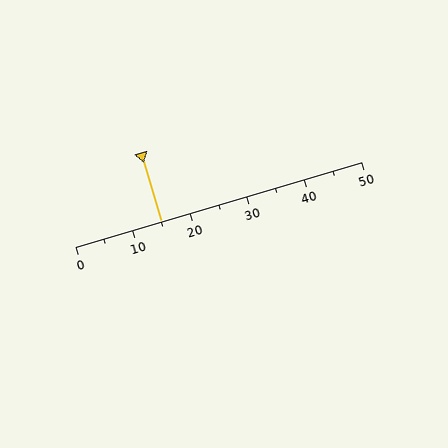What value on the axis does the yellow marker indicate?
The marker indicates approximately 15.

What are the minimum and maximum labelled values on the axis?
The axis runs from 0 to 50.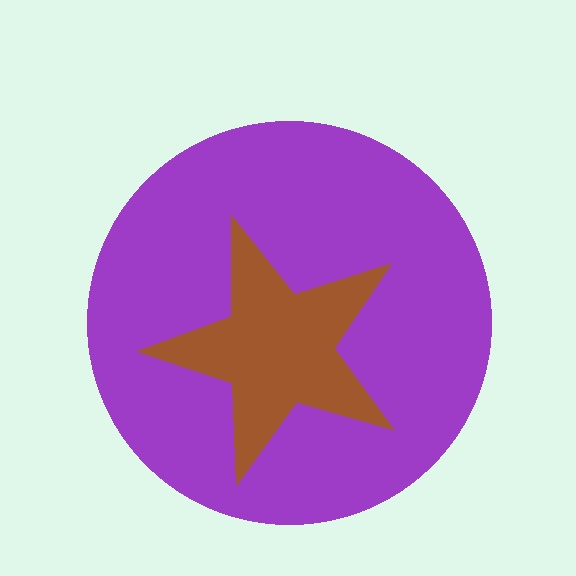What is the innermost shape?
The brown star.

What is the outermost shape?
The purple circle.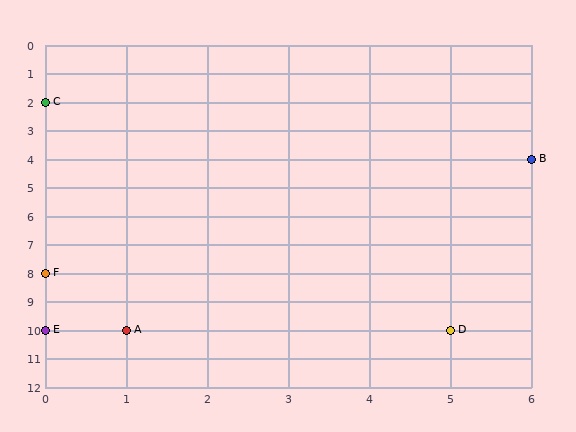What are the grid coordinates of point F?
Point F is at grid coordinates (0, 8).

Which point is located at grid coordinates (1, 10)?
Point A is at (1, 10).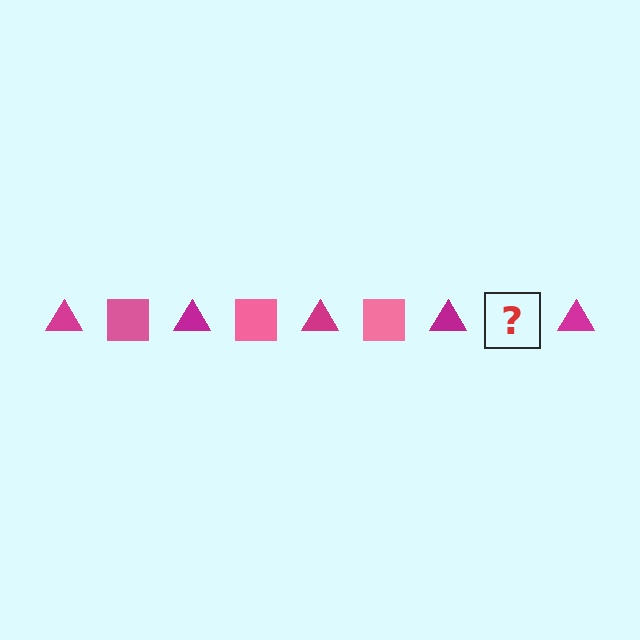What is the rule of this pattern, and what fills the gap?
The rule is that the pattern alternates between magenta triangle and pink square. The gap should be filled with a pink square.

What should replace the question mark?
The question mark should be replaced with a pink square.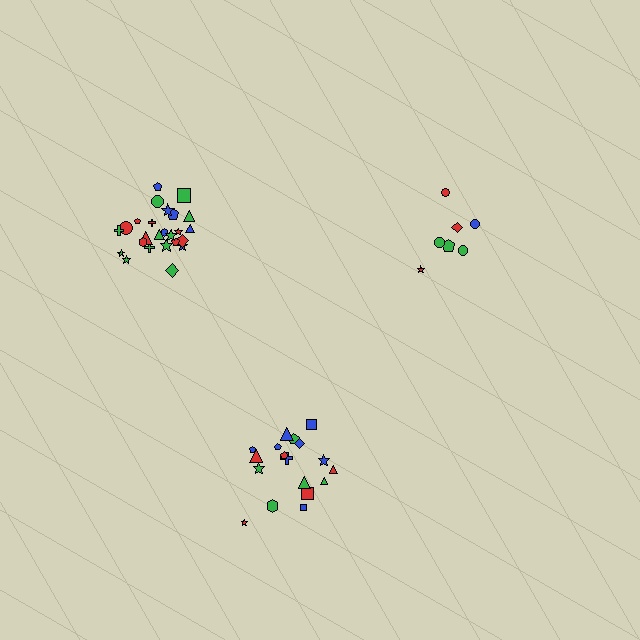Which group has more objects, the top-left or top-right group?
The top-left group.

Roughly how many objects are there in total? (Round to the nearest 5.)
Roughly 50 objects in total.